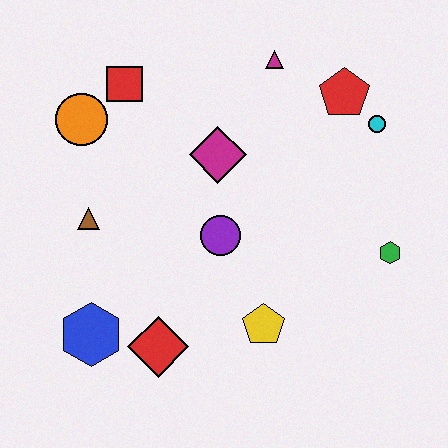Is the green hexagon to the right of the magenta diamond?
Yes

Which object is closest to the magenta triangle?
The red pentagon is closest to the magenta triangle.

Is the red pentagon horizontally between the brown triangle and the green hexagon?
Yes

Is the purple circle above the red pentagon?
No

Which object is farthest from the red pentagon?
The blue hexagon is farthest from the red pentagon.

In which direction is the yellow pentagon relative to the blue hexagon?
The yellow pentagon is to the right of the blue hexagon.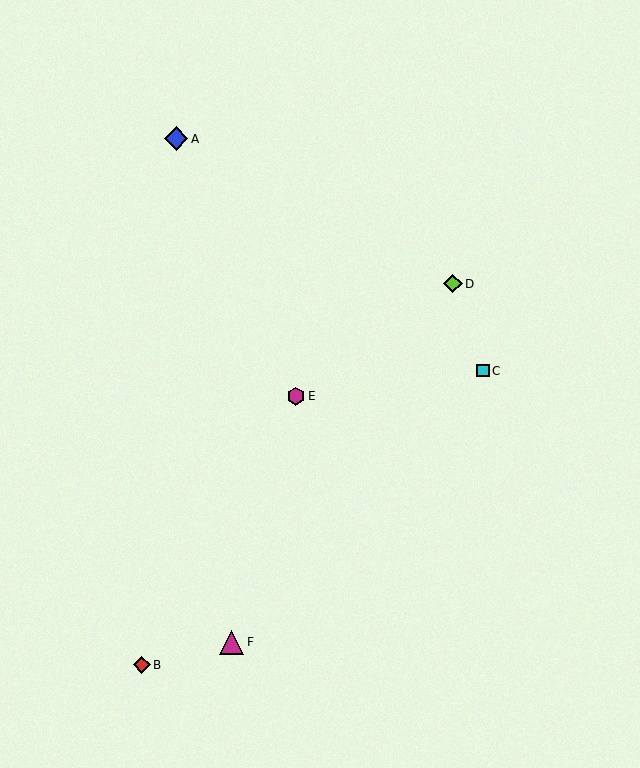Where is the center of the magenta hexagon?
The center of the magenta hexagon is at (296, 396).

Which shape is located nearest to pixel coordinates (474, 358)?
The cyan square (labeled C) at (483, 370) is nearest to that location.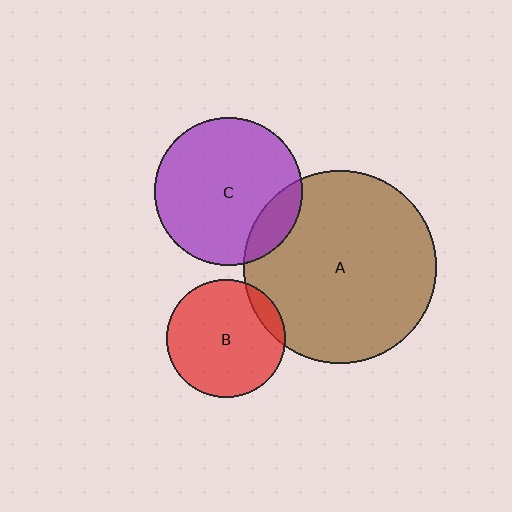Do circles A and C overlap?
Yes.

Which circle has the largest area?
Circle A (brown).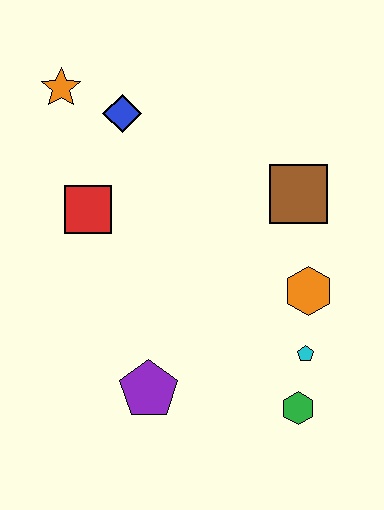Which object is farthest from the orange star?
The green hexagon is farthest from the orange star.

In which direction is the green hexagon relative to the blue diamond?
The green hexagon is below the blue diamond.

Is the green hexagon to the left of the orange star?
No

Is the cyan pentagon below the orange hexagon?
Yes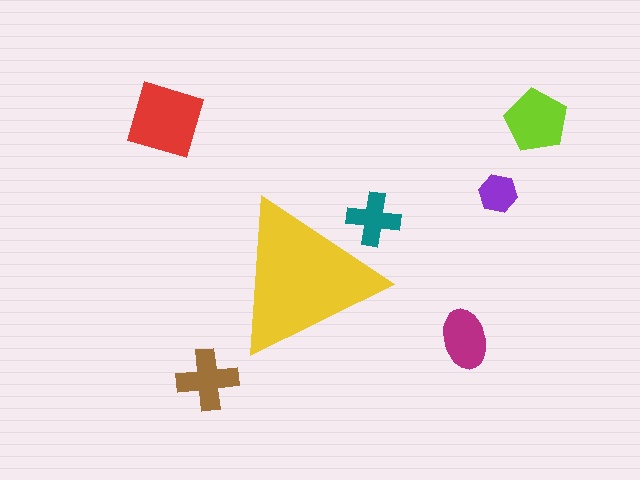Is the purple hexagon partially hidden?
No, the purple hexagon is fully visible.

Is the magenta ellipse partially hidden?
No, the magenta ellipse is fully visible.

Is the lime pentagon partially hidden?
No, the lime pentagon is fully visible.